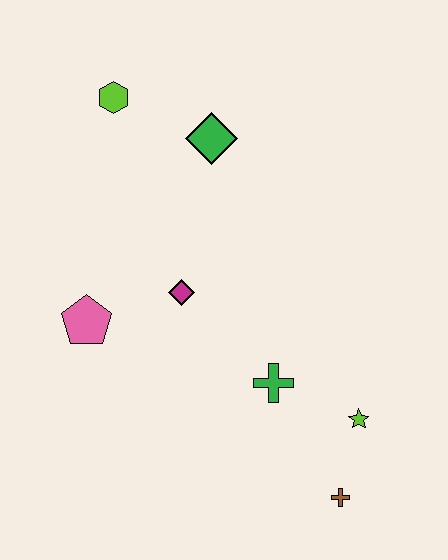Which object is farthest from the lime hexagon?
The brown cross is farthest from the lime hexagon.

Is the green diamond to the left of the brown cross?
Yes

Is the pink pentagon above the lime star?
Yes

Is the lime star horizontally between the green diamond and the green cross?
No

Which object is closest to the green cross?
The lime star is closest to the green cross.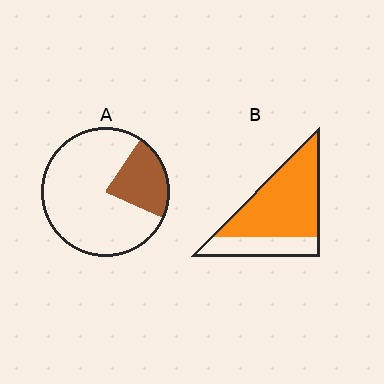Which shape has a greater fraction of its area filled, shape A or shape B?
Shape B.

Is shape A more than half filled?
No.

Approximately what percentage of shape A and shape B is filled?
A is approximately 25% and B is approximately 70%.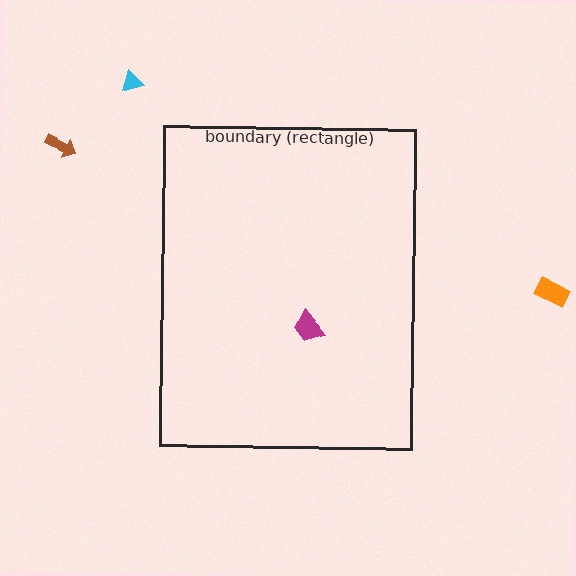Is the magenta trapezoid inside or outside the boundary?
Inside.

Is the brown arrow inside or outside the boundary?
Outside.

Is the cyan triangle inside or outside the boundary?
Outside.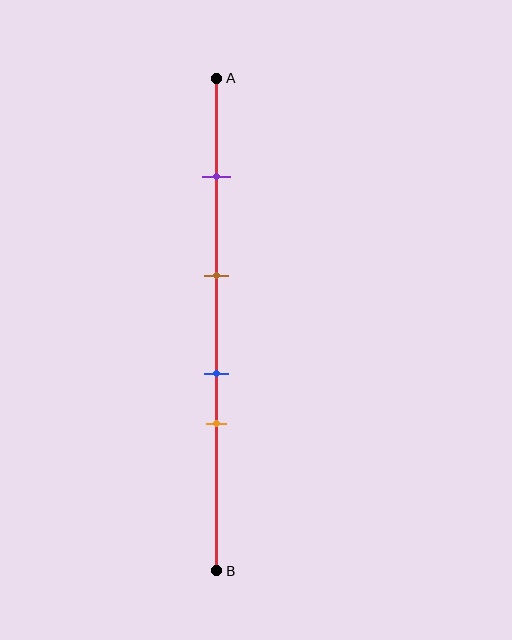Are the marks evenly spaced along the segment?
No, the marks are not evenly spaced.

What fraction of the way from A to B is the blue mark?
The blue mark is approximately 60% (0.6) of the way from A to B.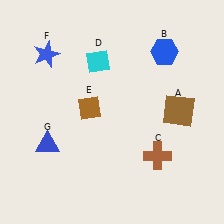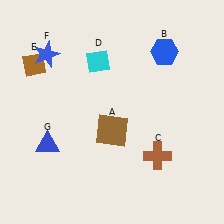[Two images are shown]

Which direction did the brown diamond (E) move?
The brown diamond (E) moved left.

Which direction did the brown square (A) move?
The brown square (A) moved left.